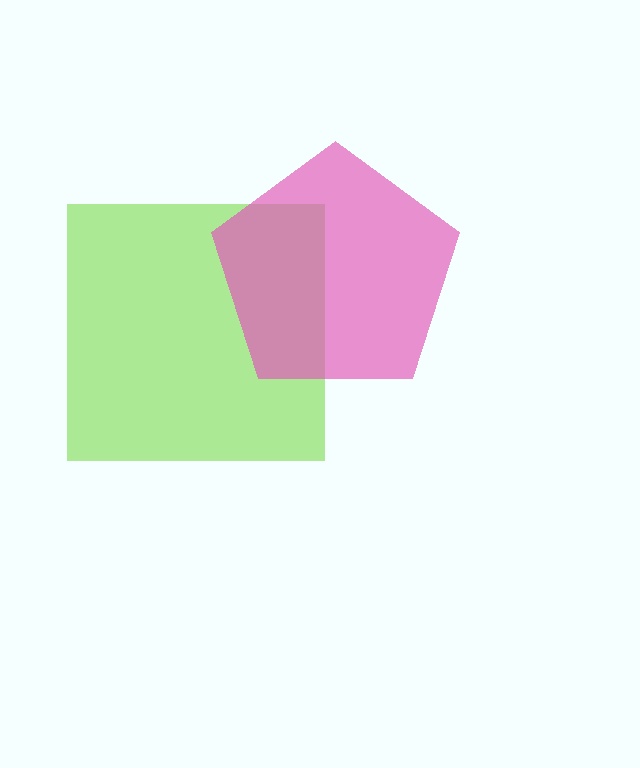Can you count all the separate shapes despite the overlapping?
Yes, there are 2 separate shapes.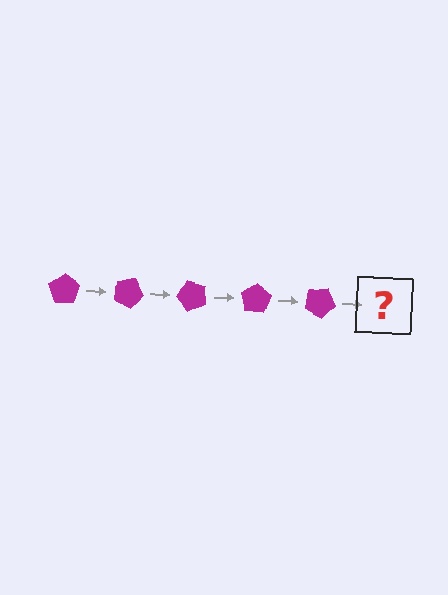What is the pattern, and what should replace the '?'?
The pattern is that the pentagon rotates 25 degrees each step. The '?' should be a magenta pentagon rotated 125 degrees.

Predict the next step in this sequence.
The next step is a magenta pentagon rotated 125 degrees.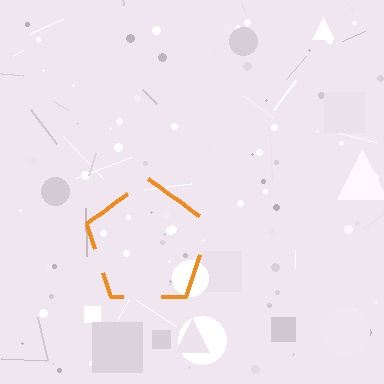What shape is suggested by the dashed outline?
The dashed outline suggests a pentagon.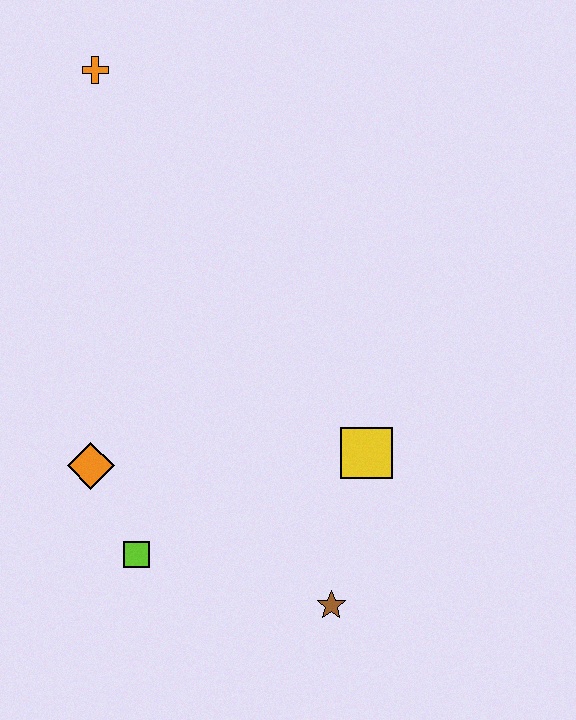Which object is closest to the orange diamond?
The lime square is closest to the orange diamond.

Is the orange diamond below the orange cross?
Yes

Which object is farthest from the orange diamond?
The orange cross is farthest from the orange diamond.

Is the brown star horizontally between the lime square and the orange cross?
No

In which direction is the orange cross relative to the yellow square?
The orange cross is above the yellow square.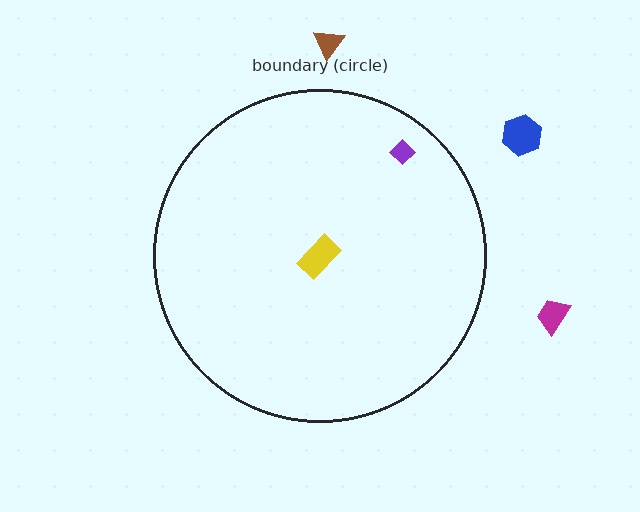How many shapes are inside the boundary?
2 inside, 3 outside.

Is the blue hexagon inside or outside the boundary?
Outside.